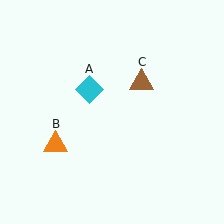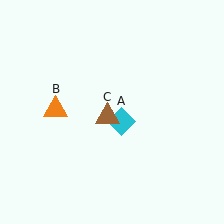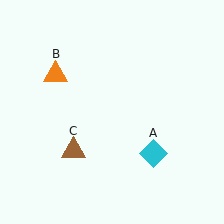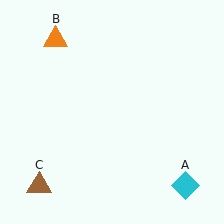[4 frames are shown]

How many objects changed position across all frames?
3 objects changed position: cyan diamond (object A), orange triangle (object B), brown triangle (object C).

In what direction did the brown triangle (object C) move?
The brown triangle (object C) moved down and to the left.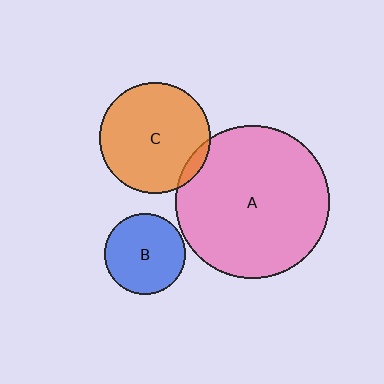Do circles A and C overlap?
Yes.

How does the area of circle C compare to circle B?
Approximately 1.9 times.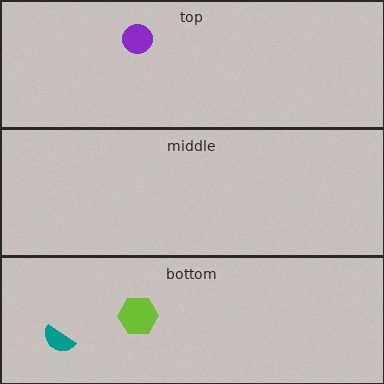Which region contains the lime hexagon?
The bottom region.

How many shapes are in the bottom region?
2.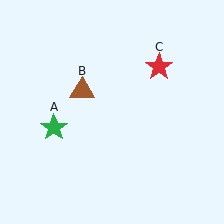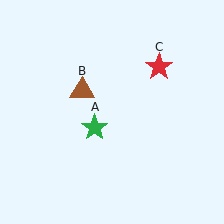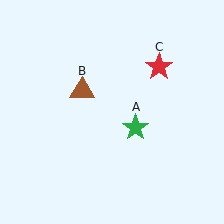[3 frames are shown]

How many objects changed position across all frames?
1 object changed position: green star (object A).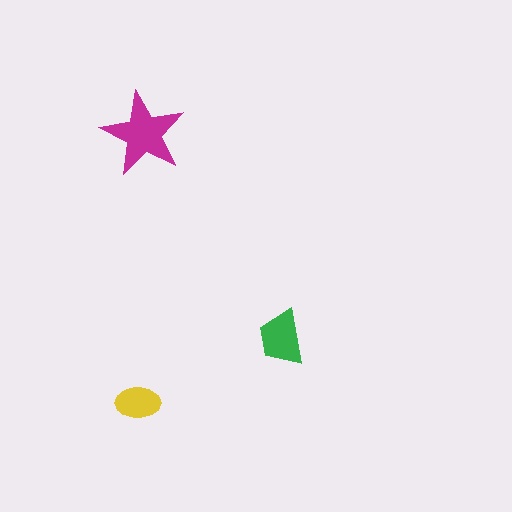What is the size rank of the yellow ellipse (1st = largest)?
3rd.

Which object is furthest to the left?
The yellow ellipse is leftmost.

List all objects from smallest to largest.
The yellow ellipse, the green trapezoid, the magenta star.